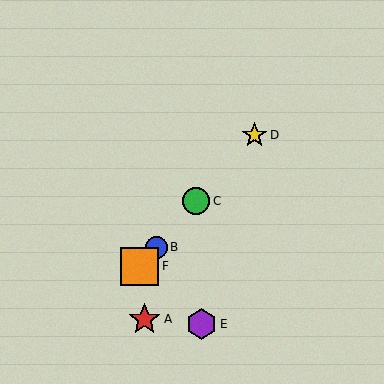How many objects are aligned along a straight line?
4 objects (B, C, D, F) are aligned along a straight line.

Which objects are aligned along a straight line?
Objects B, C, D, F are aligned along a straight line.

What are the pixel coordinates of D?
Object D is at (254, 135).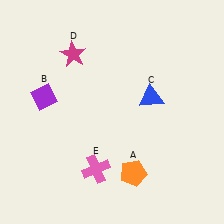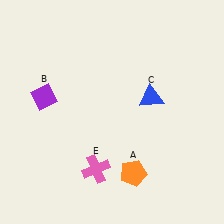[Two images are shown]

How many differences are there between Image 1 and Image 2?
There is 1 difference between the two images.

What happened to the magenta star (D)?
The magenta star (D) was removed in Image 2. It was in the top-left area of Image 1.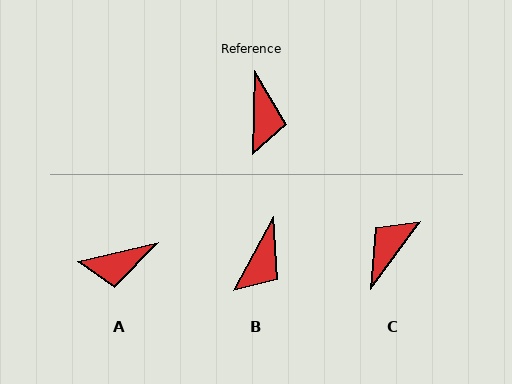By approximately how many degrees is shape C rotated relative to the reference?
Approximately 145 degrees counter-clockwise.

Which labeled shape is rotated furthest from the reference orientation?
C, about 145 degrees away.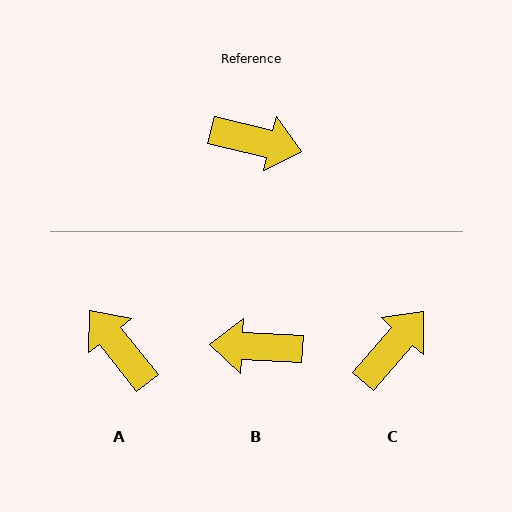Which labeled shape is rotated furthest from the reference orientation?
B, about 169 degrees away.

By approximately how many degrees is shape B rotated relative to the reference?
Approximately 169 degrees clockwise.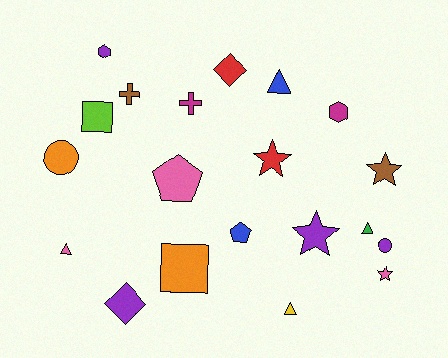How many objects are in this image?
There are 20 objects.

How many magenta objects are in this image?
There are 2 magenta objects.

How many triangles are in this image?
There are 4 triangles.